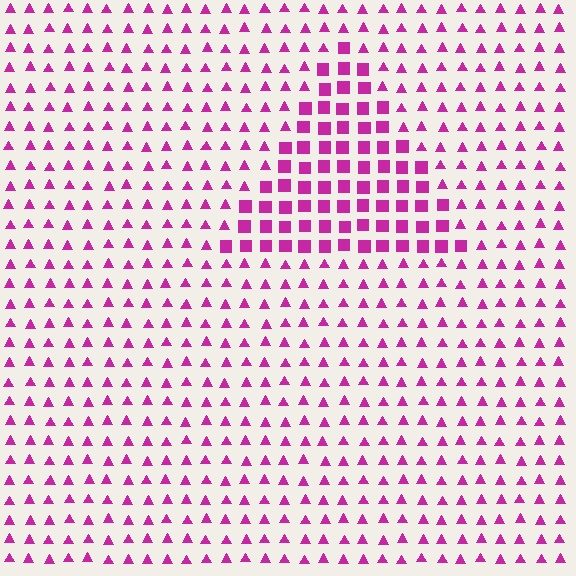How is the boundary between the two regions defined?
The boundary is defined by a change in element shape: squares inside vs. triangles outside. All elements share the same color and spacing.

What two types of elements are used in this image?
The image uses squares inside the triangle region and triangles outside it.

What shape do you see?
I see a triangle.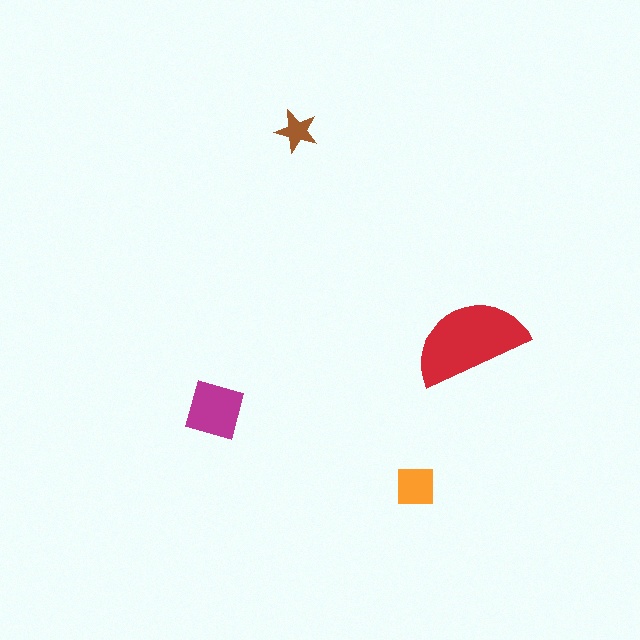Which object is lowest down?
The orange square is bottommost.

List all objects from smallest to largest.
The brown star, the orange square, the magenta diamond, the red semicircle.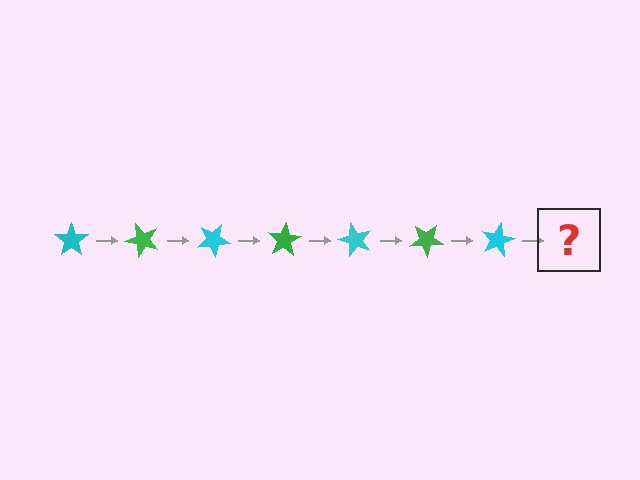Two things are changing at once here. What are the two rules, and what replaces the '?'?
The two rules are that it rotates 50 degrees each step and the color cycles through cyan and green. The '?' should be a green star, rotated 350 degrees from the start.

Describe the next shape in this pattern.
It should be a green star, rotated 350 degrees from the start.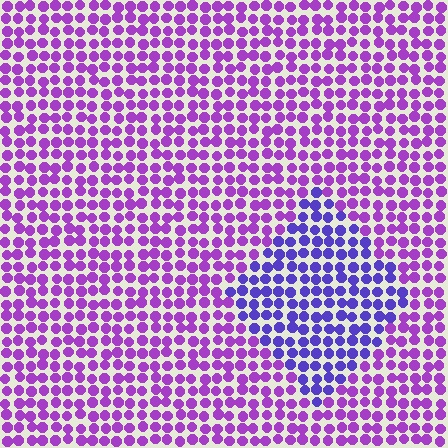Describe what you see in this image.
The image is filled with small purple elements in a uniform arrangement. A diamond-shaped region is visible where the elements are tinted to a slightly different hue, forming a subtle color boundary.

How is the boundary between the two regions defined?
The boundary is defined purely by a slight shift in hue (about 35 degrees). Spacing, size, and orientation are identical on both sides.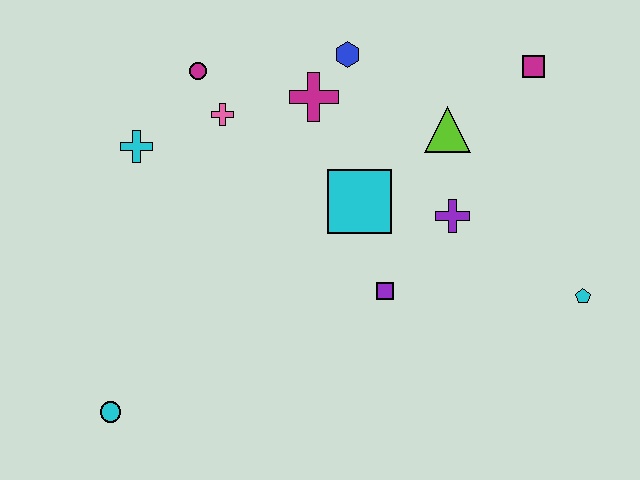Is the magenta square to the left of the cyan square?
No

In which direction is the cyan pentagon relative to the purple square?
The cyan pentagon is to the right of the purple square.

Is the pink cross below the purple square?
No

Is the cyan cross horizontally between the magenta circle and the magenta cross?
No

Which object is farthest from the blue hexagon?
The cyan circle is farthest from the blue hexagon.